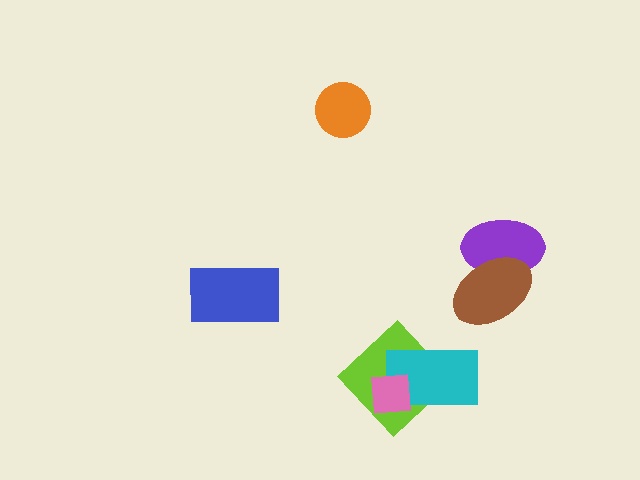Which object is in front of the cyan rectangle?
The pink square is in front of the cyan rectangle.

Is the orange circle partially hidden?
No, no other shape covers it.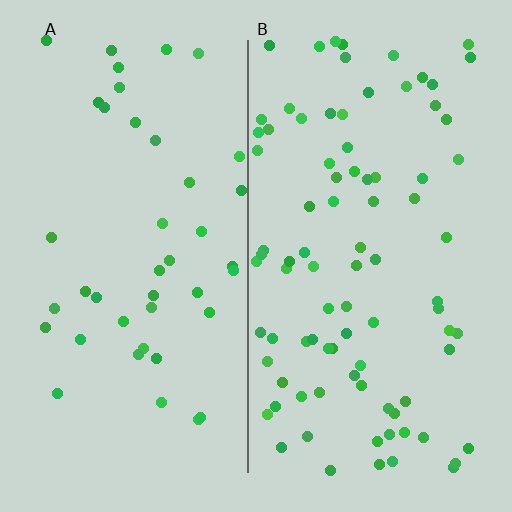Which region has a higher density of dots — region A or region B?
B (the right).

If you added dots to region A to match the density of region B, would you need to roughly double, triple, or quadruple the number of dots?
Approximately double.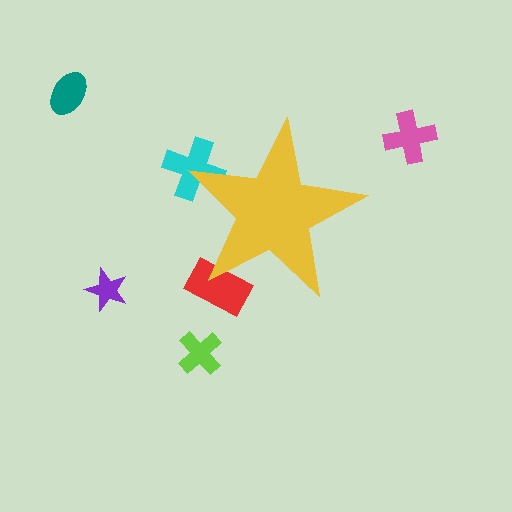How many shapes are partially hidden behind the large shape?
2 shapes are partially hidden.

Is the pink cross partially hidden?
No, the pink cross is fully visible.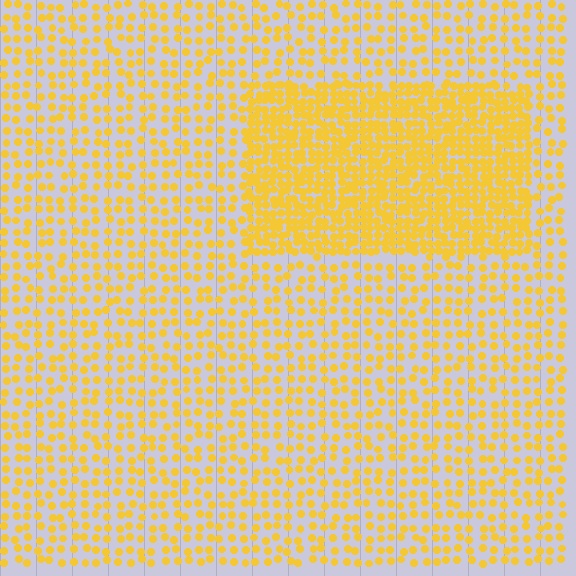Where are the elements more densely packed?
The elements are more densely packed inside the rectangle boundary.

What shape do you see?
I see a rectangle.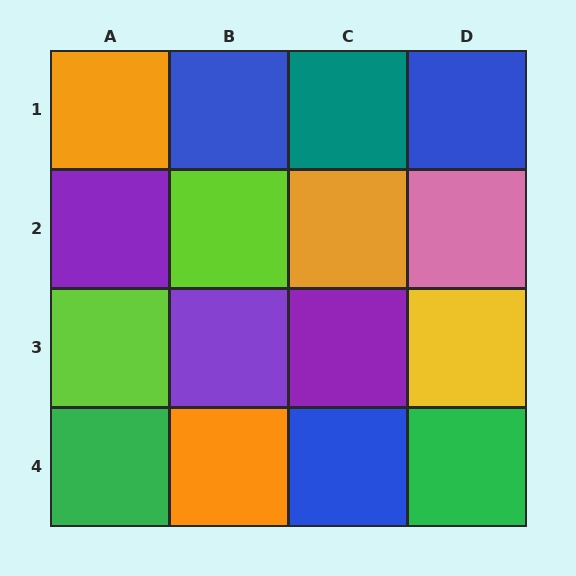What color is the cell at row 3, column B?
Purple.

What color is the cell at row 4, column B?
Orange.